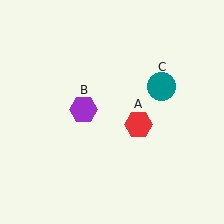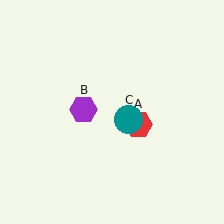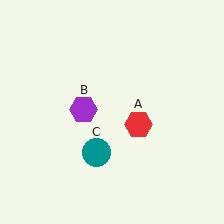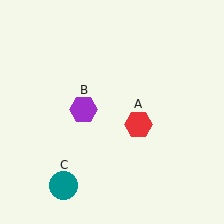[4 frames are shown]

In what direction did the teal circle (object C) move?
The teal circle (object C) moved down and to the left.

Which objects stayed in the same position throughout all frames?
Red hexagon (object A) and purple hexagon (object B) remained stationary.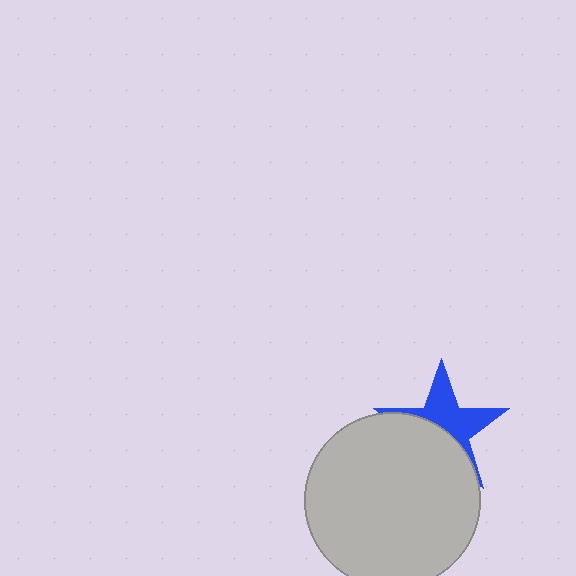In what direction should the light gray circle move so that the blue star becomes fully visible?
The light gray circle should move down. That is the shortest direction to clear the overlap and leave the blue star fully visible.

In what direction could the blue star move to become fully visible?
The blue star could move up. That would shift it out from behind the light gray circle entirely.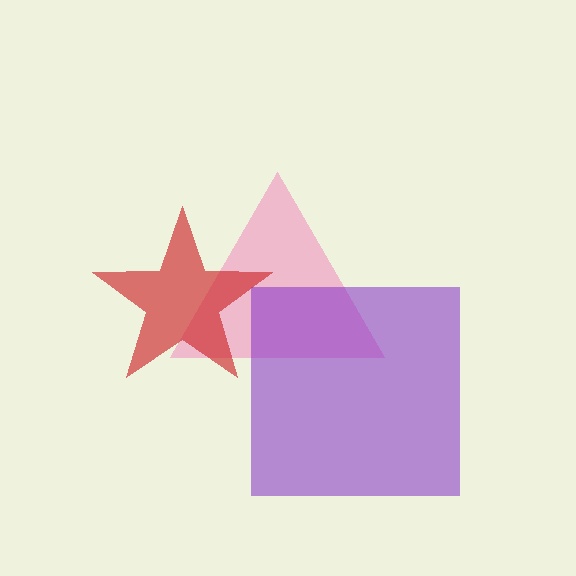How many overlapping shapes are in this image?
There are 3 overlapping shapes in the image.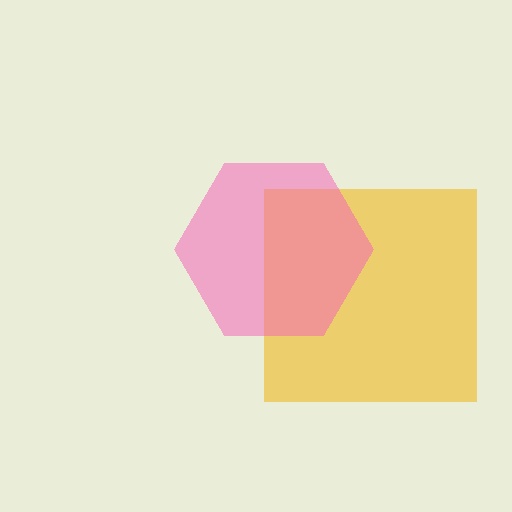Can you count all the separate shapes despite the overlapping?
Yes, there are 2 separate shapes.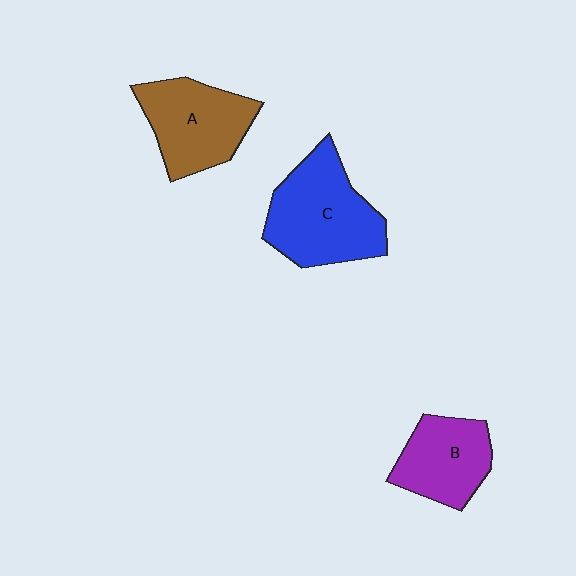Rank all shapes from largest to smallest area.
From largest to smallest: C (blue), A (brown), B (purple).